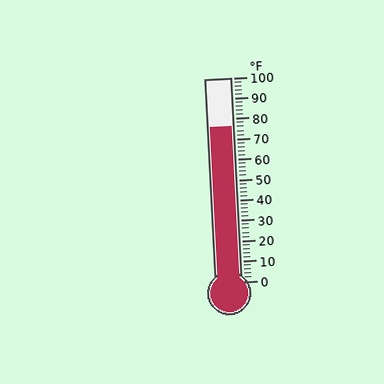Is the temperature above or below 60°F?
The temperature is above 60°F.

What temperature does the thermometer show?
The thermometer shows approximately 76°F.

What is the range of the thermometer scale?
The thermometer scale ranges from 0°F to 100°F.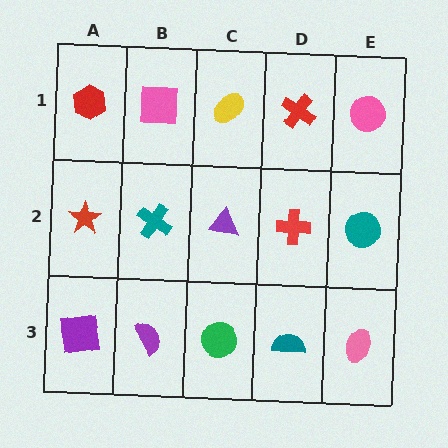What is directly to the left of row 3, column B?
A purple square.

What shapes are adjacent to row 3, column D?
A red cross (row 2, column D), a green circle (row 3, column C), a pink ellipse (row 3, column E).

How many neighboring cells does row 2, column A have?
3.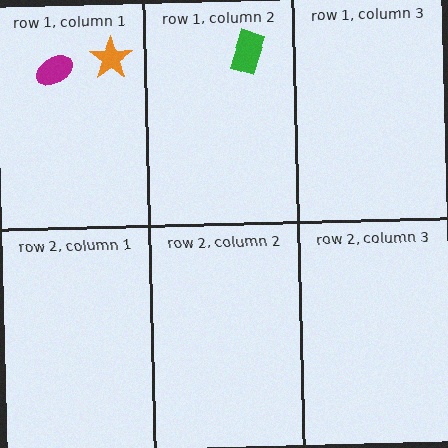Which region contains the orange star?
The row 1, column 1 region.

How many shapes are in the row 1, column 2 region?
1.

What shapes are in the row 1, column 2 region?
The green rectangle.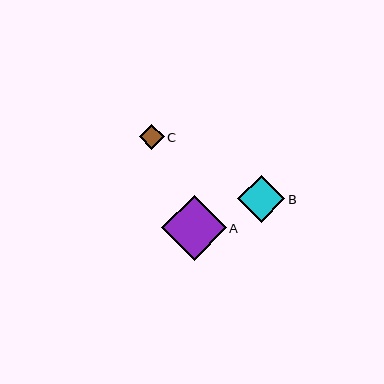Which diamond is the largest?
Diamond A is the largest with a size of approximately 64 pixels.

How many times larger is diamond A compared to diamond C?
Diamond A is approximately 2.6 times the size of diamond C.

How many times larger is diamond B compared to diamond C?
Diamond B is approximately 1.9 times the size of diamond C.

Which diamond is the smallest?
Diamond C is the smallest with a size of approximately 25 pixels.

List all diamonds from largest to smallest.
From largest to smallest: A, B, C.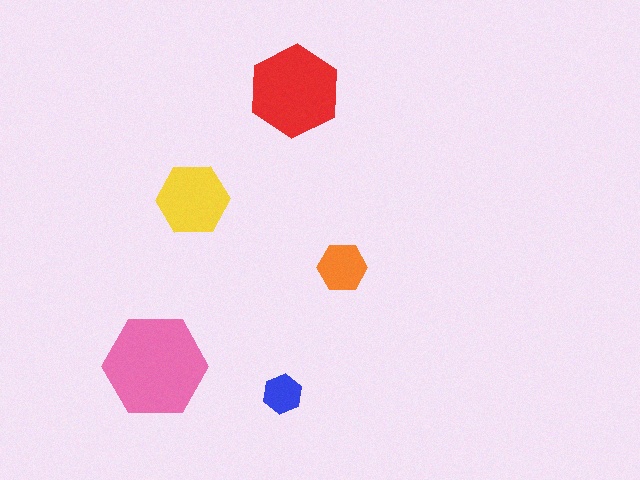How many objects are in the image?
There are 5 objects in the image.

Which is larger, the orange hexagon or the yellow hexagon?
The yellow one.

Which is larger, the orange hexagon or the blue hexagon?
The orange one.